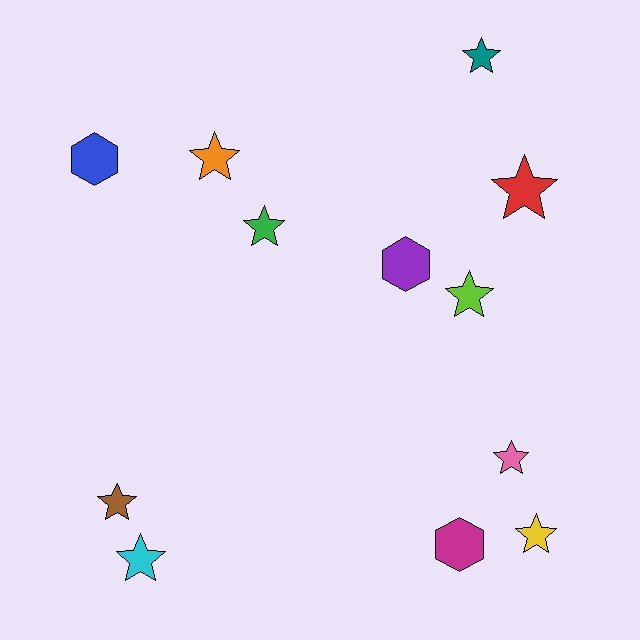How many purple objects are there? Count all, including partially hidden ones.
There is 1 purple object.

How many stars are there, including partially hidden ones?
There are 9 stars.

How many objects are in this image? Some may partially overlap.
There are 12 objects.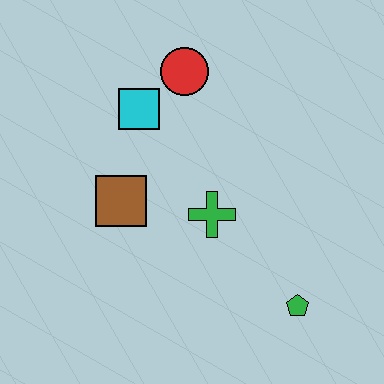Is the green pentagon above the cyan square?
No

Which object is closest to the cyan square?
The red circle is closest to the cyan square.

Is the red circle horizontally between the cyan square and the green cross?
Yes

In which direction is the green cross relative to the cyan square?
The green cross is below the cyan square.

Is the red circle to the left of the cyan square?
No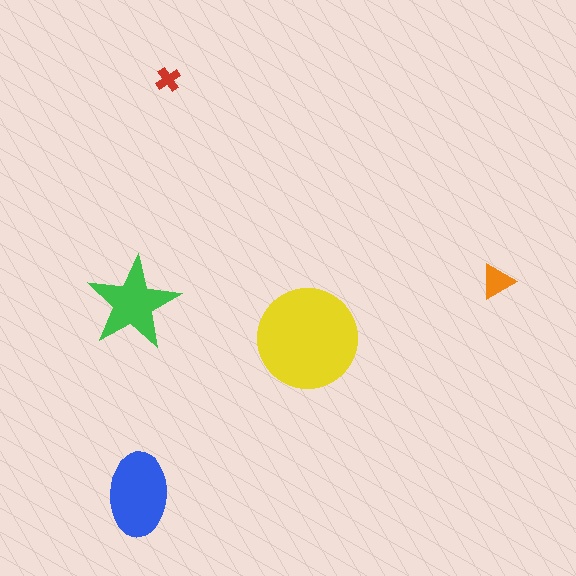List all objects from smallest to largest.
The red cross, the orange triangle, the green star, the blue ellipse, the yellow circle.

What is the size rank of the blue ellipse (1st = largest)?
2nd.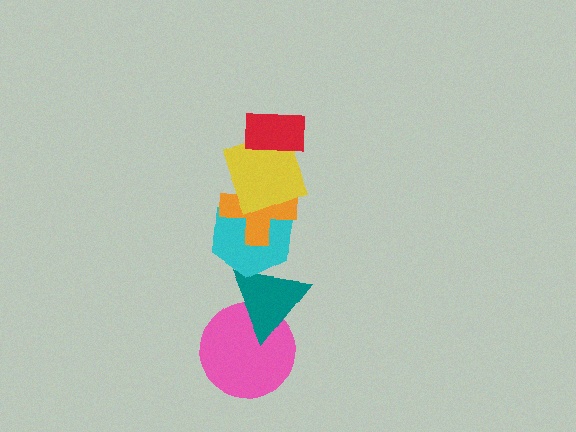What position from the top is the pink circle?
The pink circle is 6th from the top.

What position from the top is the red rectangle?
The red rectangle is 1st from the top.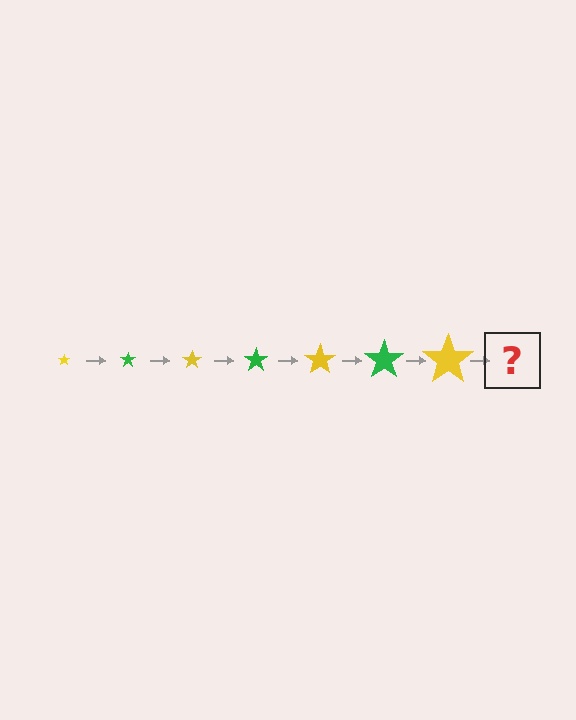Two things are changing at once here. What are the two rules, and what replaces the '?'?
The two rules are that the star grows larger each step and the color cycles through yellow and green. The '?' should be a green star, larger than the previous one.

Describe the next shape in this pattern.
It should be a green star, larger than the previous one.